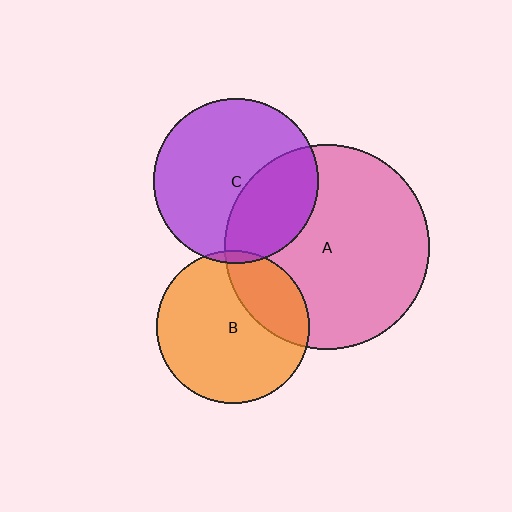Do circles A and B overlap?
Yes.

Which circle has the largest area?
Circle A (pink).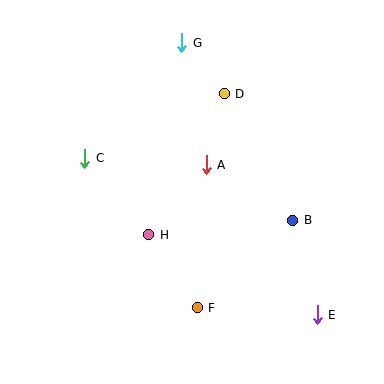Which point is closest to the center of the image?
Point A at (206, 165) is closest to the center.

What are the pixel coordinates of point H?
Point H is at (149, 235).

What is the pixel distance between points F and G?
The distance between F and G is 266 pixels.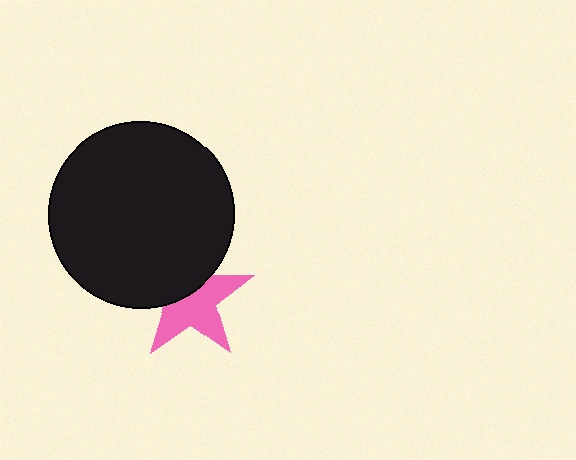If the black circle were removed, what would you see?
You would see the complete pink star.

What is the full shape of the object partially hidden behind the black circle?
The partially hidden object is a pink star.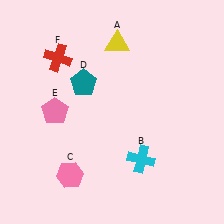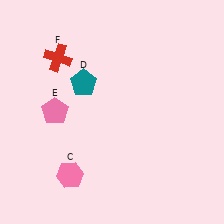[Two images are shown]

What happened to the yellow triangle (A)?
The yellow triangle (A) was removed in Image 2. It was in the top-right area of Image 1.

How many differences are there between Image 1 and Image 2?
There are 2 differences between the two images.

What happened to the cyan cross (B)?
The cyan cross (B) was removed in Image 2. It was in the bottom-right area of Image 1.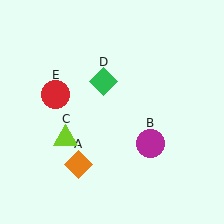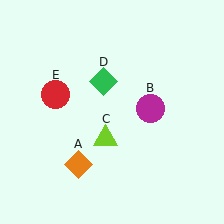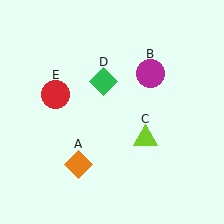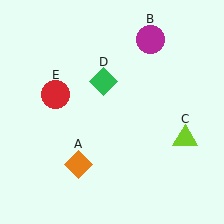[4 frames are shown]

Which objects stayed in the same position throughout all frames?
Orange diamond (object A) and green diamond (object D) and red circle (object E) remained stationary.